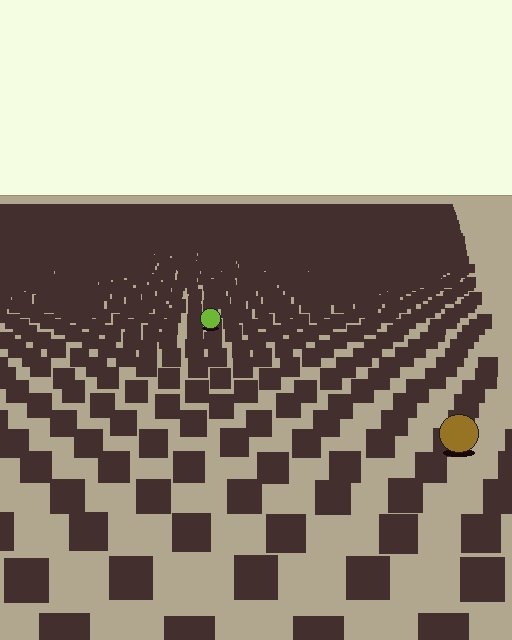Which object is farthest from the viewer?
The lime circle is farthest from the viewer. It appears smaller and the ground texture around it is denser.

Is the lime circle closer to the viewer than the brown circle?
No. The brown circle is closer — you can tell from the texture gradient: the ground texture is coarser near it.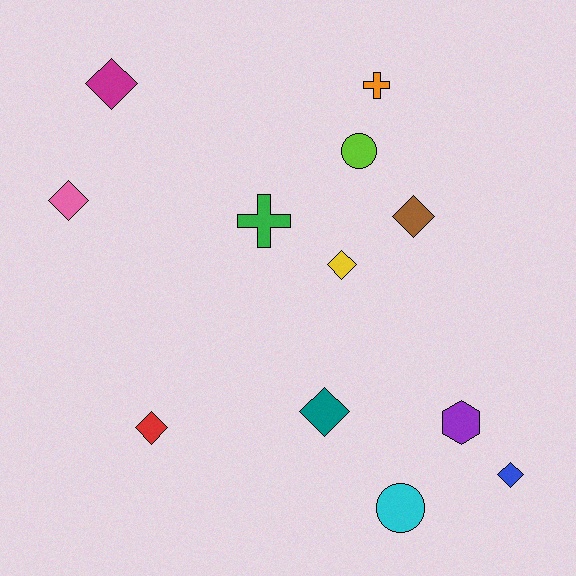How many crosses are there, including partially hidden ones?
There are 2 crosses.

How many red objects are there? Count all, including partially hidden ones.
There is 1 red object.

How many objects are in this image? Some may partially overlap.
There are 12 objects.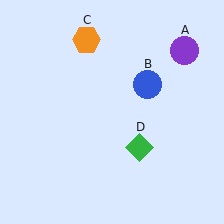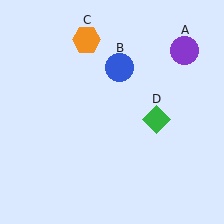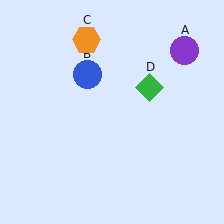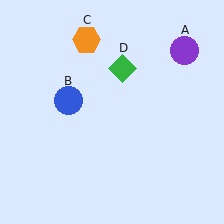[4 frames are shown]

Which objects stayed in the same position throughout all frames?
Purple circle (object A) and orange hexagon (object C) remained stationary.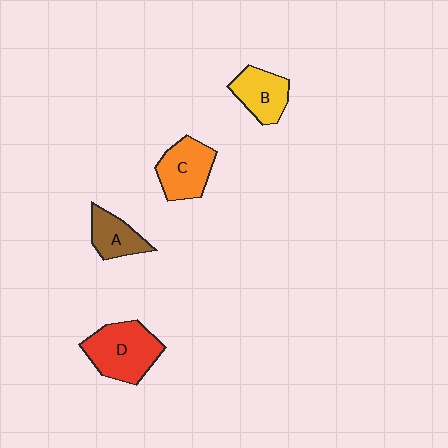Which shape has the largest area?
Shape D (red).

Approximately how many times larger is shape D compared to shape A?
Approximately 1.8 times.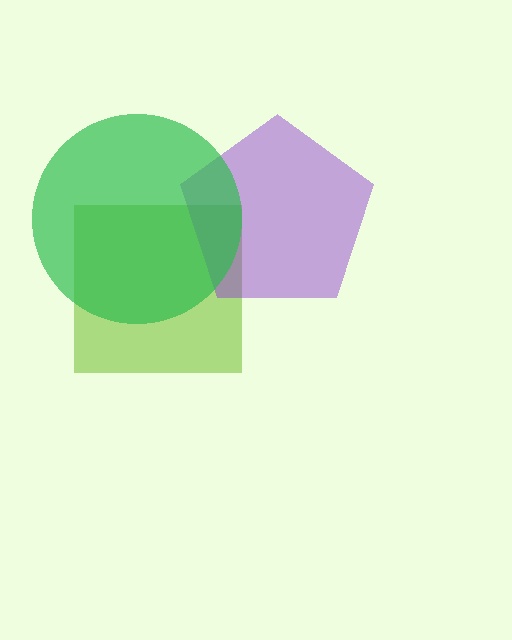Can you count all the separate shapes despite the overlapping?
Yes, there are 3 separate shapes.